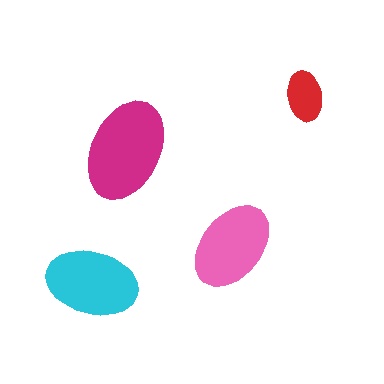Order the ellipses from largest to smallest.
the magenta one, the cyan one, the pink one, the red one.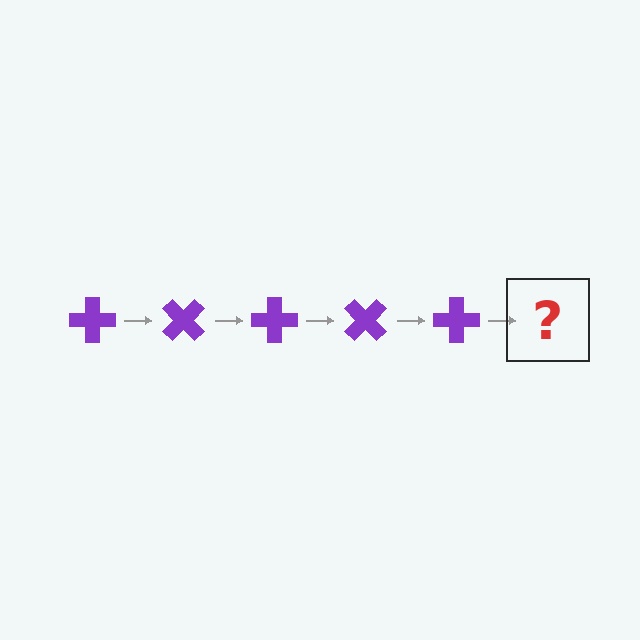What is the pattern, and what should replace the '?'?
The pattern is that the cross rotates 45 degrees each step. The '?' should be a purple cross rotated 225 degrees.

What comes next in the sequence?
The next element should be a purple cross rotated 225 degrees.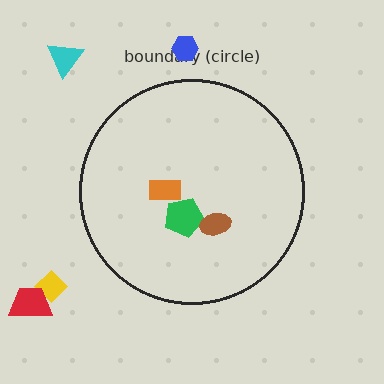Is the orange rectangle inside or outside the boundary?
Inside.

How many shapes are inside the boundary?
3 inside, 4 outside.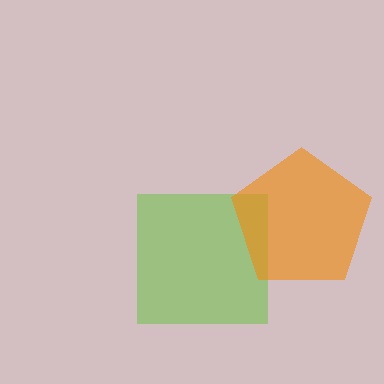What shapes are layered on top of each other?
The layered shapes are: a lime square, an orange pentagon.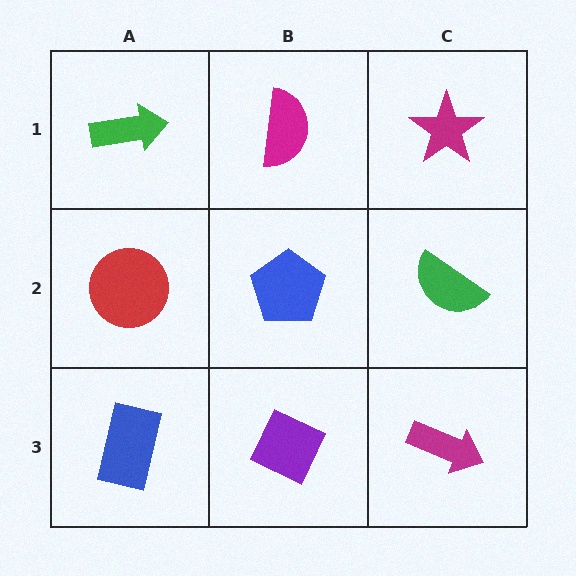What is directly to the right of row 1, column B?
A magenta star.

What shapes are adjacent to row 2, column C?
A magenta star (row 1, column C), a magenta arrow (row 3, column C), a blue pentagon (row 2, column B).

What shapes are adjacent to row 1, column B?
A blue pentagon (row 2, column B), a green arrow (row 1, column A), a magenta star (row 1, column C).